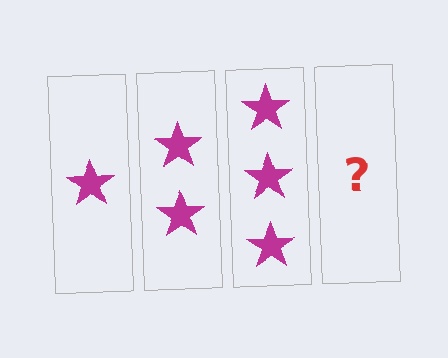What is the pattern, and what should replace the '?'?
The pattern is that each step adds one more star. The '?' should be 4 stars.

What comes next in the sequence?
The next element should be 4 stars.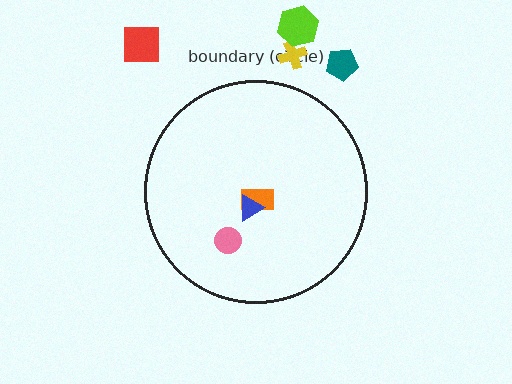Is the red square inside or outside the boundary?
Outside.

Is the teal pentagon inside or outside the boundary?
Outside.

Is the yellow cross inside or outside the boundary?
Outside.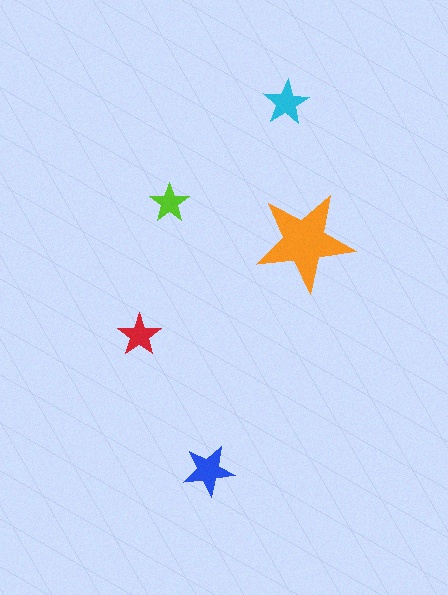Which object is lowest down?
The blue star is bottommost.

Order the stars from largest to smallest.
the orange one, the blue one, the cyan one, the red one, the lime one.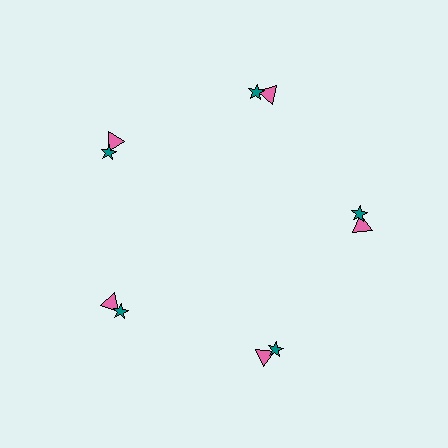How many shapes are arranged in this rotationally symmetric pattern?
There are 10 shapes, arranged in 5 groups of 2.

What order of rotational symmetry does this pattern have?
This pattern has 5-fold rotational symmetry.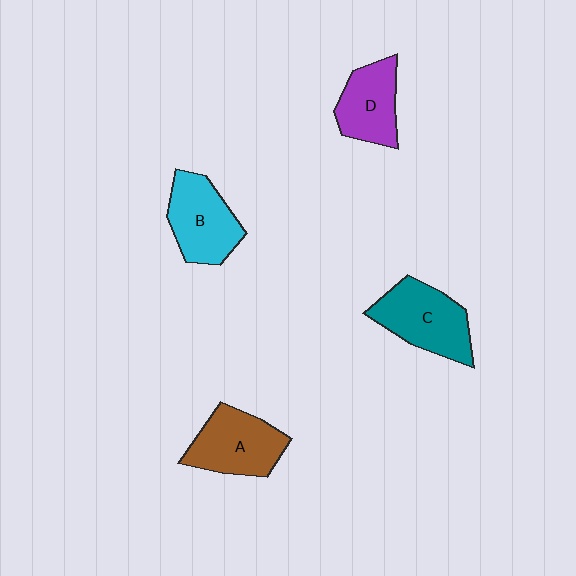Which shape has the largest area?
Shape C (teal).